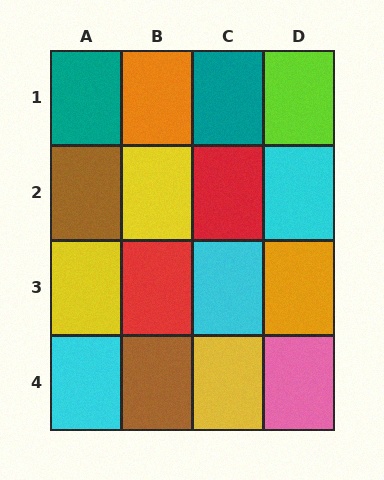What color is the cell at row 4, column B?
Brown.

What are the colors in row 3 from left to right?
Yellow, red, cyan, orange.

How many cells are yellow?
3 cells are yellow.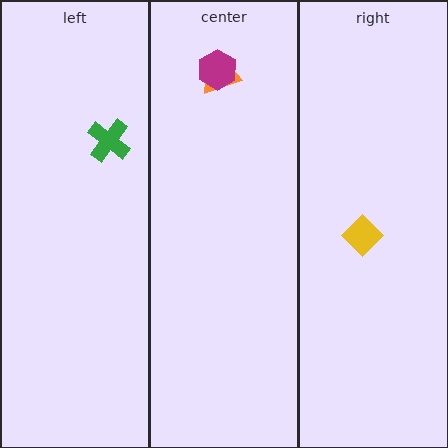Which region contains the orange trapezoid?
The center region.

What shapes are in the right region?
The yellow diamond.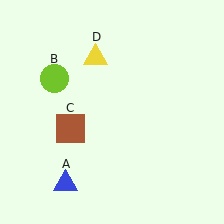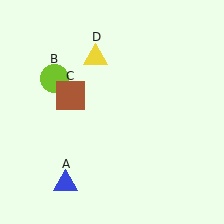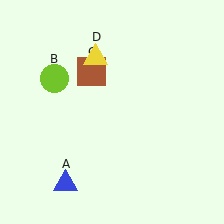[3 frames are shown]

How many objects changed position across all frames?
1 object changed position: brown square (object C).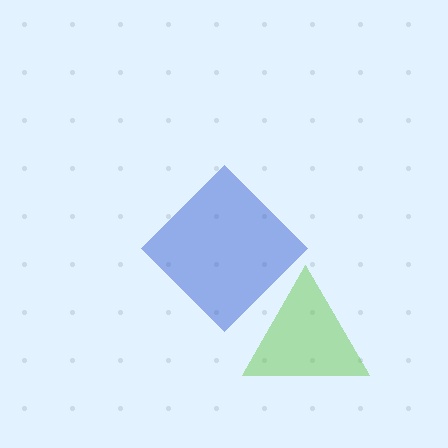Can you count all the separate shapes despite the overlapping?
Yes, there are 2 separate shapes.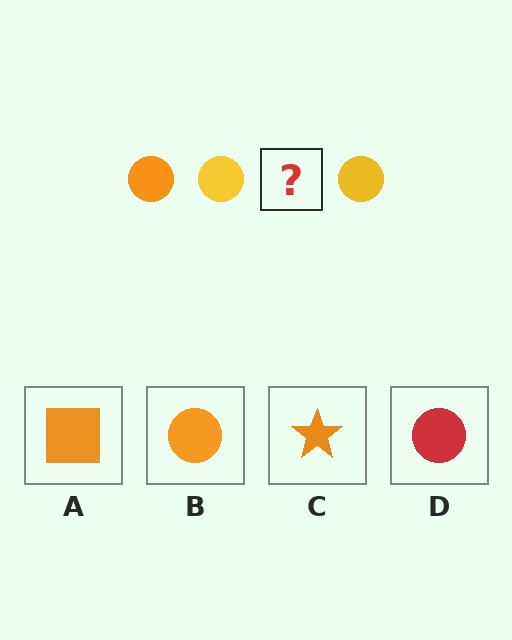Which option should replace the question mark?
Option B.